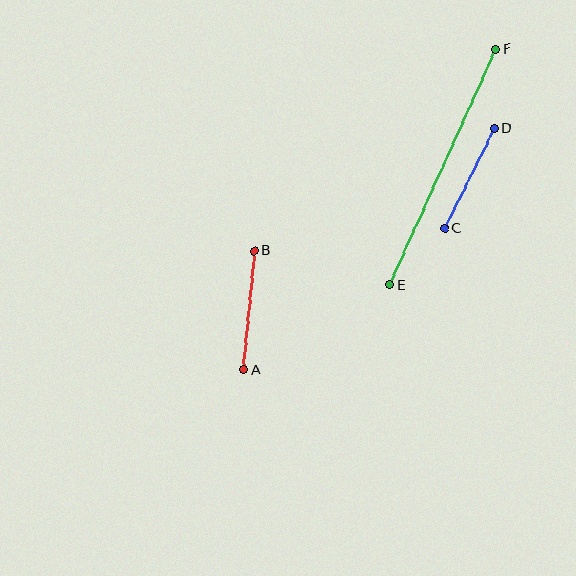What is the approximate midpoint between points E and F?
The midpoint is at approximately (443, 167) pixels.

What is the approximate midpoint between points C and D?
The midpoint is at approximately (470, 178) pixels.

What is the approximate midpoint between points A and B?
The midpoint is at approximately (249, 310) pixels.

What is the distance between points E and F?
The distance is approximately 258 pixels.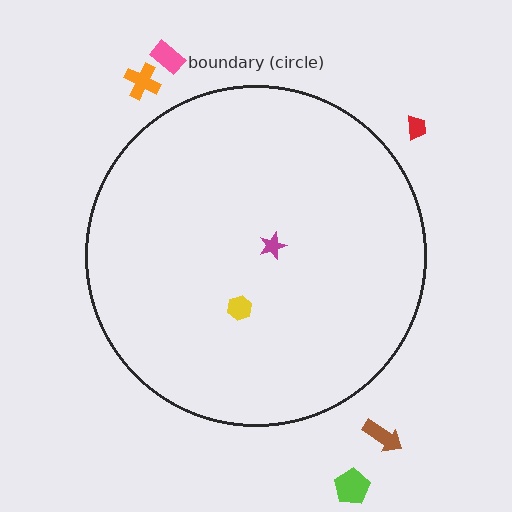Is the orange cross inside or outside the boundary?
Outside.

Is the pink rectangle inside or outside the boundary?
Outside.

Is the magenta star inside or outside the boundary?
Inside.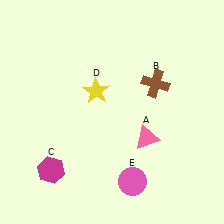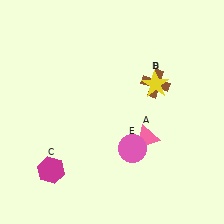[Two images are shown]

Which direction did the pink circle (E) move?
The pink circle (E) moved up.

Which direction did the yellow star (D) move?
The yellow star (D) moved right.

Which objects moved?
The objects that moved are: the yellow star (D), the pink circle (E).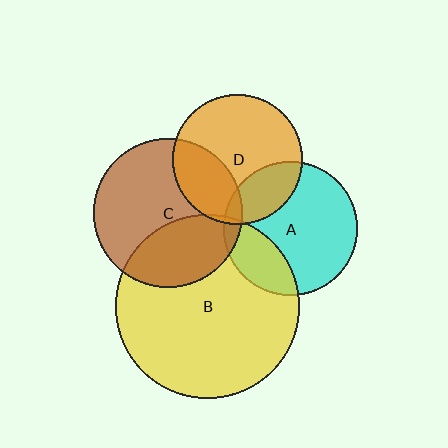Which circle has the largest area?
Circle B (yellow).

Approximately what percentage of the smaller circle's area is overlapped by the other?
Approximately 35%.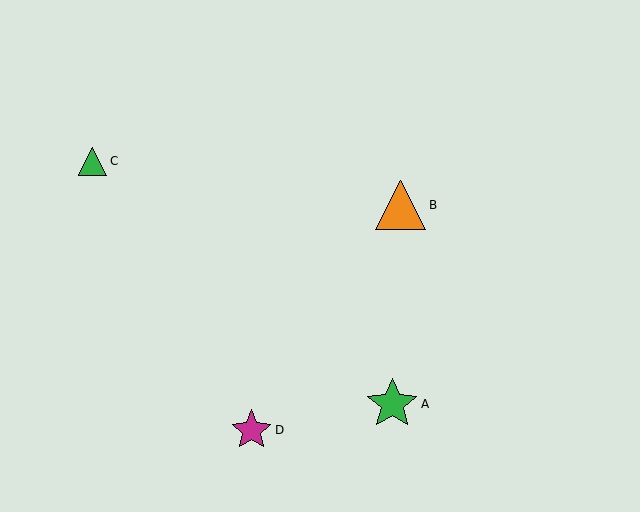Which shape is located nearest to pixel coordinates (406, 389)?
The green star (labeled A) at (392, 404) is nearest to that location.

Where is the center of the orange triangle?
The center of the orange triangle is at (401, 205).